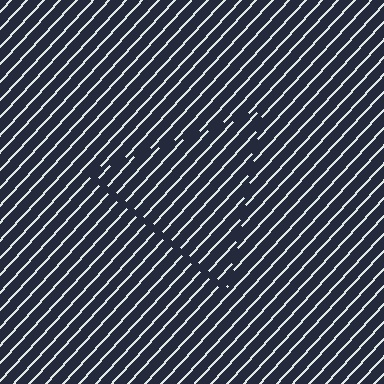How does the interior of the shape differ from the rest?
The interior of the shape contains the same grating, shifted by half a period — the contour is defined by the phase discontinuity where line-ends from the inner and outer gratings abut.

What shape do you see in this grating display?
An illusory triangle. The interior of the shape contains the same grating, shifted by half a period — the contour is defined by the phase discontinuity where line-ends from the inner and outer gratings abut.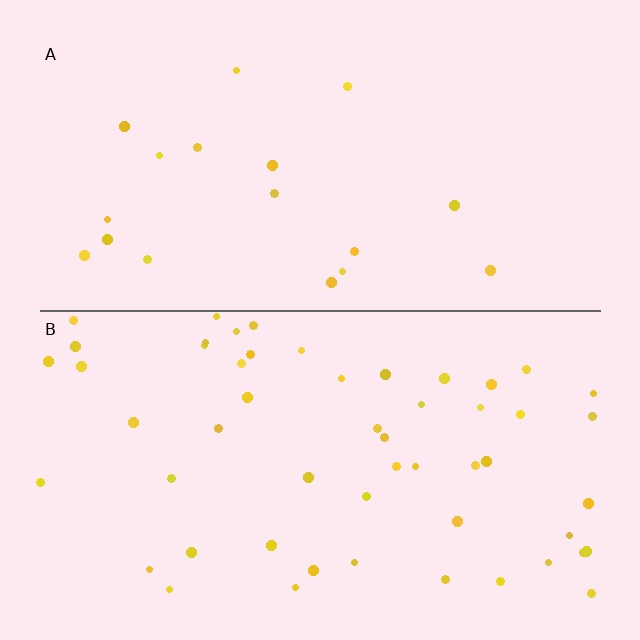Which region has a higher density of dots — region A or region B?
B (the bottom).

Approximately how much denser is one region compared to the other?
Approximately 3.0× — region B over region A.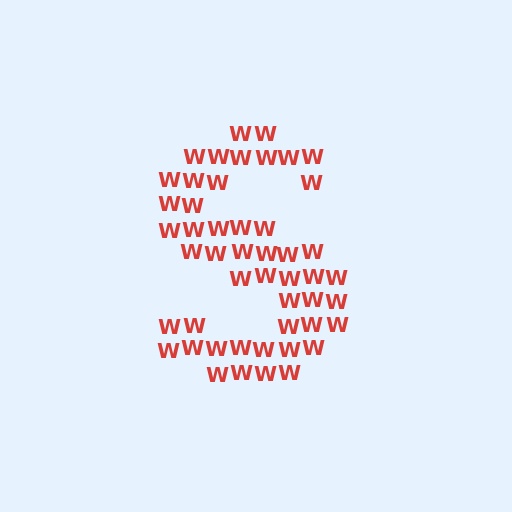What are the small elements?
The small elements are letter W's.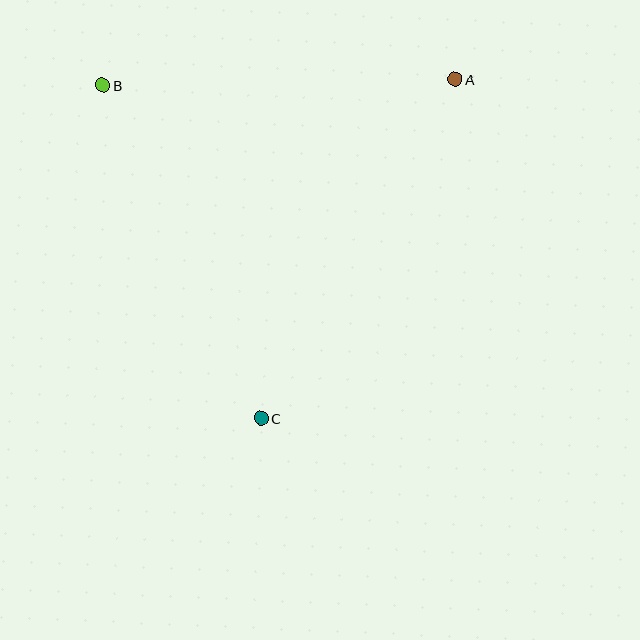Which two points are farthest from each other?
Points A and C are farthest from each other.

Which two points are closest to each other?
Points A and B are closest to each other.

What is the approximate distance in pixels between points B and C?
The distance between B and C is approximately 369 pixels.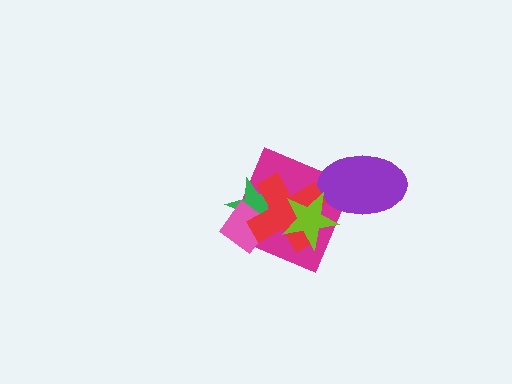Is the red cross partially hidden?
Yes, it is partially covered by another shape.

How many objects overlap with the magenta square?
5 objects overlap with the magenta square.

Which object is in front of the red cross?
The lime star is in front of the red cross.